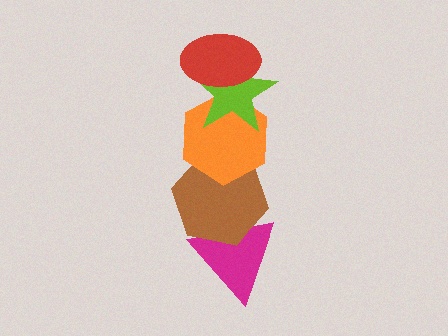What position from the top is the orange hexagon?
The orange hexagon is 3rd from the top.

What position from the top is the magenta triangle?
The magenta triangle is 5th from the top.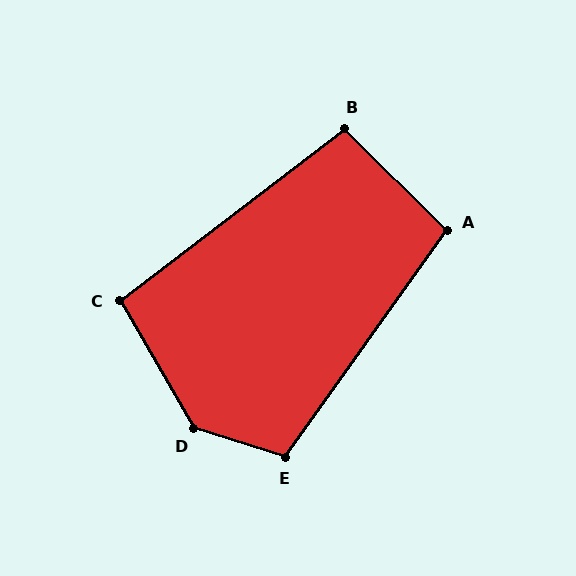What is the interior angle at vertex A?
Approximately 99 degrees (obtuse).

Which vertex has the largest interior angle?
D, at approximately 138 degrees.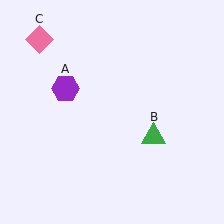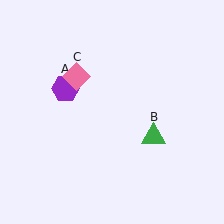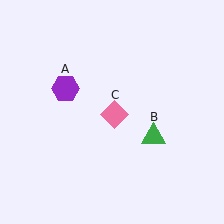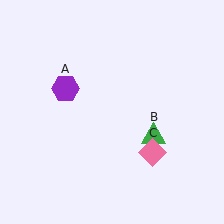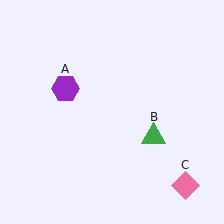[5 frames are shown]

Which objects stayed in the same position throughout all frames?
Purple hexagon (object A) and green triangle (object B) remained stationary.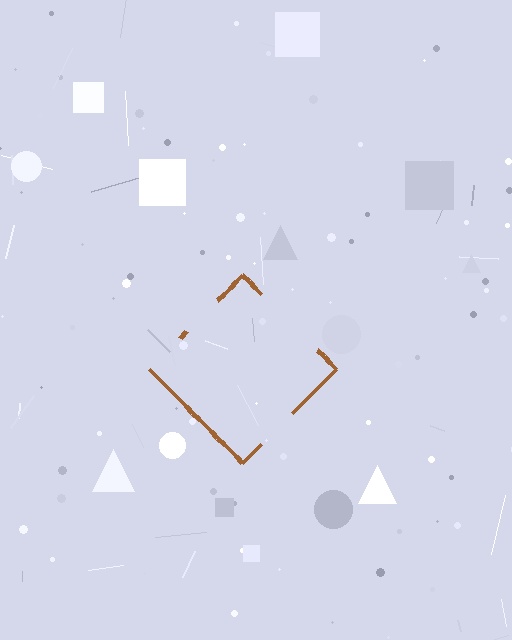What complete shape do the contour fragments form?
The contour fragments form a diamond.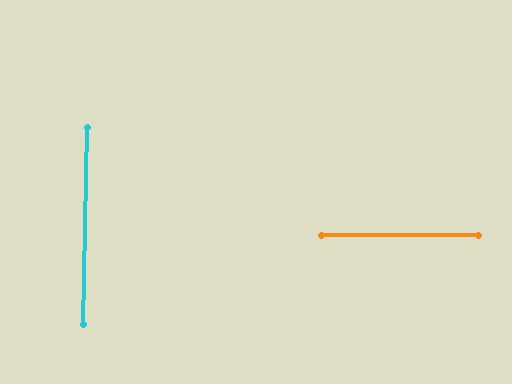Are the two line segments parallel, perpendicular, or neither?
Perpendicular — they meet at approximately 89°.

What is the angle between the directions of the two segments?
Approximately 89 degrees.